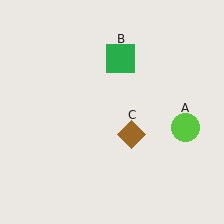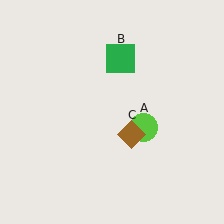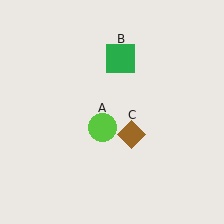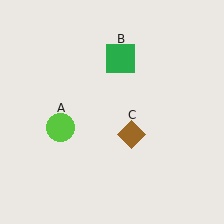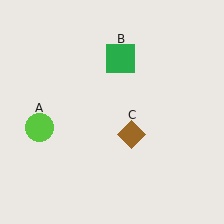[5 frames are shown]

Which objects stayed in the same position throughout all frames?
Green square (object B) and brown diamond (object C) remained stationary.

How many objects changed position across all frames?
1 object changed position: lime circle (object A).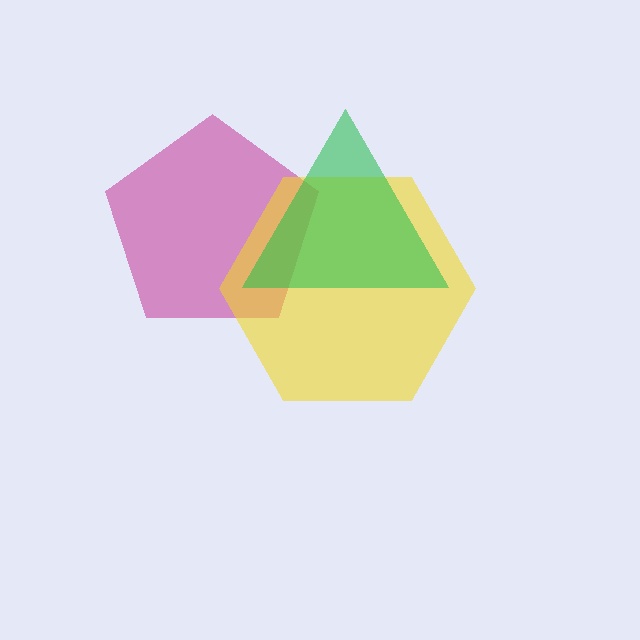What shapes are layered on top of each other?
The layered shapes are: a magenta pentagon, a yellow hexagon, a green triangle.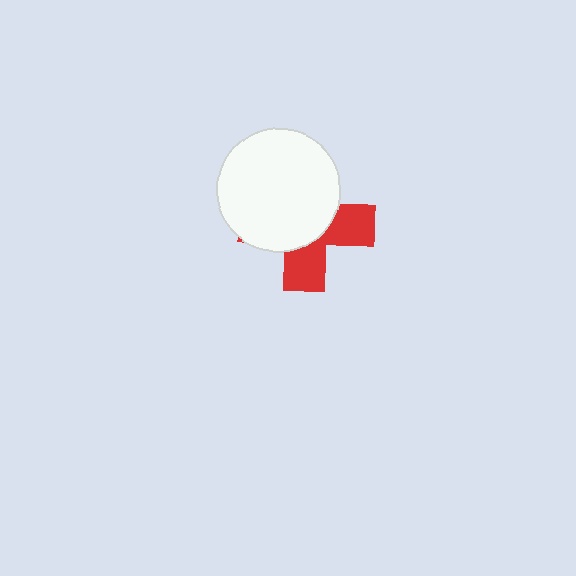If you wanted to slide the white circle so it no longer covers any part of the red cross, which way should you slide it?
Slide it toward the upper-left — that is the most direct way to separate the two shapes.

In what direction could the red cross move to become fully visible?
The red cross could move toward the lower-right. That would shift it out from behind the white circle entirely.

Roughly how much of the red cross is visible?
A small part of it is visible (roughly 39%).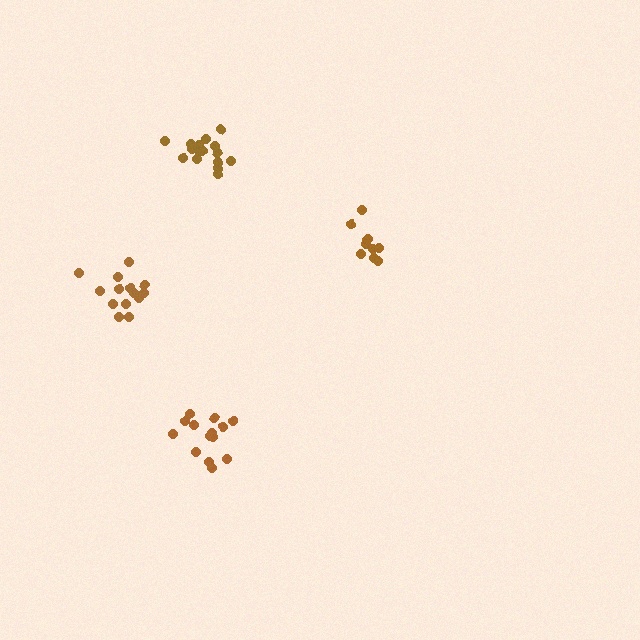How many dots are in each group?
Group 1: 15 dots, Group 2: 14 dots, Group 3: 16 dots, Group 4: 10 dots (55 total).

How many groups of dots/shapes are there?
There are 4 groups.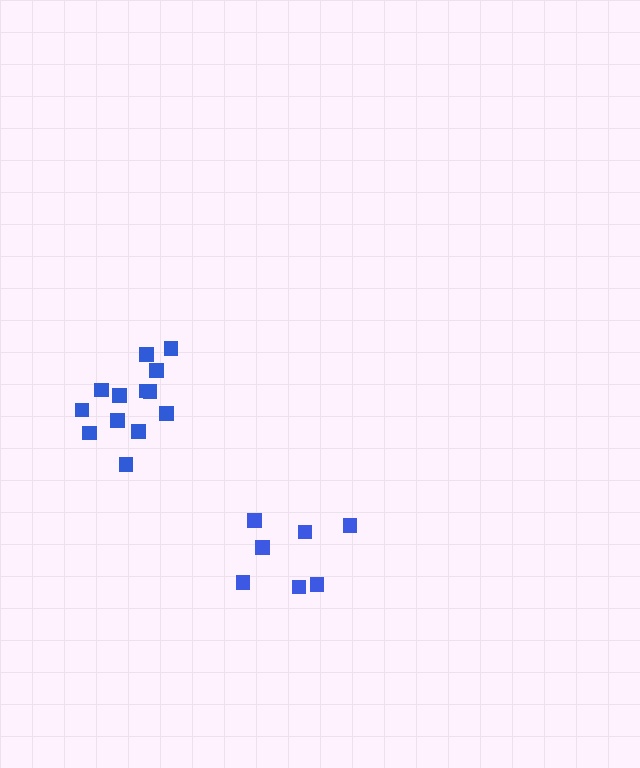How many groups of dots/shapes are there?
There are 2 groups.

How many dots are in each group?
Group 1: 13 dots, Group 2: 7 dots (20 total).